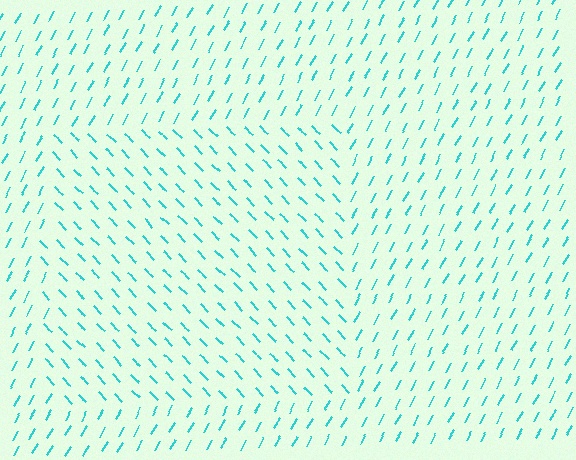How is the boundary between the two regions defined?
The boundary is defined purely by a change in line orientation (approximately 72 degrees difference). All lines are the same color and thickness.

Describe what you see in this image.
The image is filled with small cyan line segments. A rectangle region in the image has lines oriented differently from the surrounding lines, creating a visible texture boundary.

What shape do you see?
I see a rectangle.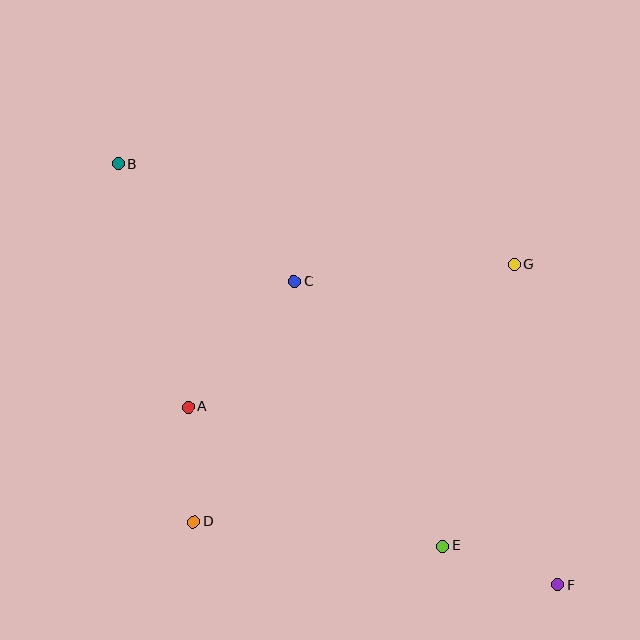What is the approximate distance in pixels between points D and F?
The distance between D and F is approximately 369 pixels.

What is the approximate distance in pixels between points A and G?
The distance between A and G is approximately 356 pixels.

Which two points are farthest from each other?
Points B and F are farthest from each other.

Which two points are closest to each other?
Points A and D are closest to each other.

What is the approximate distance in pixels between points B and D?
The distance between B and D is approximately 366 pixels.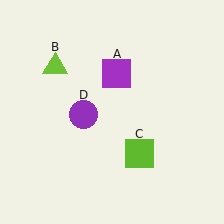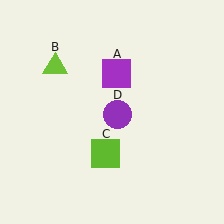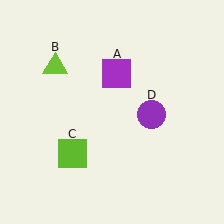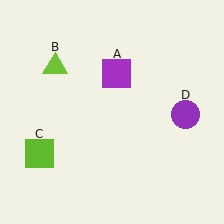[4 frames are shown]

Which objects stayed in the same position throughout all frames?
Purple square (object A) and lime triangle (object B) remained stationary.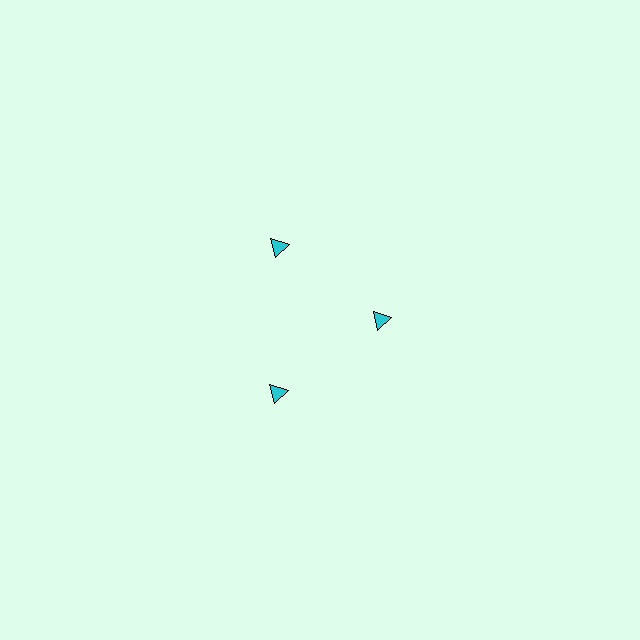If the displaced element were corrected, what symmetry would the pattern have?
It would have 3-fold rotational symmetry — the pattern would map onto itself every 120 degrees.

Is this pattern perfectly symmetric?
No. The 3 cyan triangles are arranged in a ring, but one element near the 3 o'clock position is pulled inward toward the center, breaking the 3-fold rotational symmetry.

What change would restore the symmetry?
The symmetry would be restored by moving it outward, back onto the ring so that all 3 triangles sit at equal angles and equal distance from the center.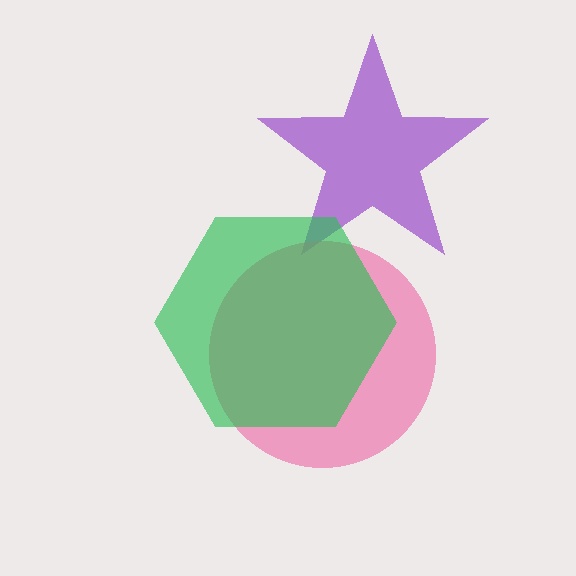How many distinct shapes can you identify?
There are 3 distinct shapes: a purple star, a pink circle, a green hexagon.